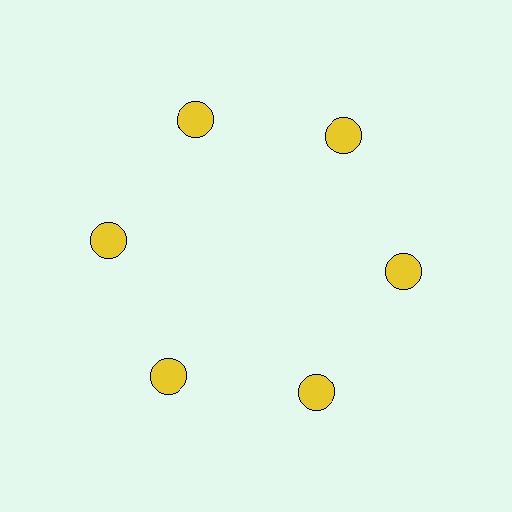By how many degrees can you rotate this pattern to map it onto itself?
The pattern maps onto itself every 60 degrees of rotation.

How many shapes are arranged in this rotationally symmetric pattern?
There are 6 shapes, arranged in 6 groups of 1.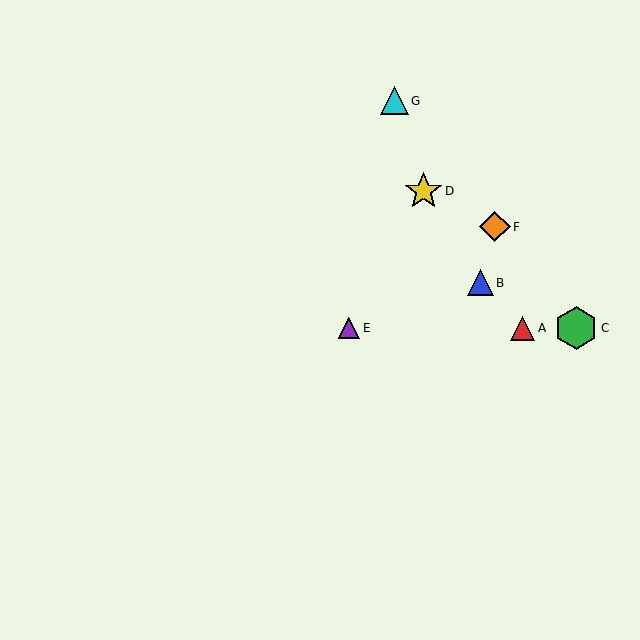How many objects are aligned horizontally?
3 objects (A, C, E) are aligned horizontally.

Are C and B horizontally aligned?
No, C is at y≈328 and B is at y≈283.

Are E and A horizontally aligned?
Yes, both are at y≈328.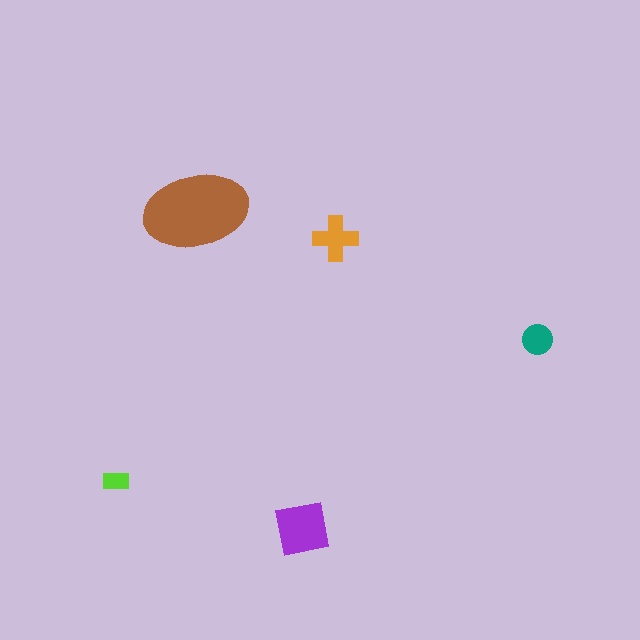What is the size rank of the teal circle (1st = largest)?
4th.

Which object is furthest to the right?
The teal circle is rightmost.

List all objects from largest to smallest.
The brown ellipse, the purple square, the orange cross, the teal circle, the lime rectangle.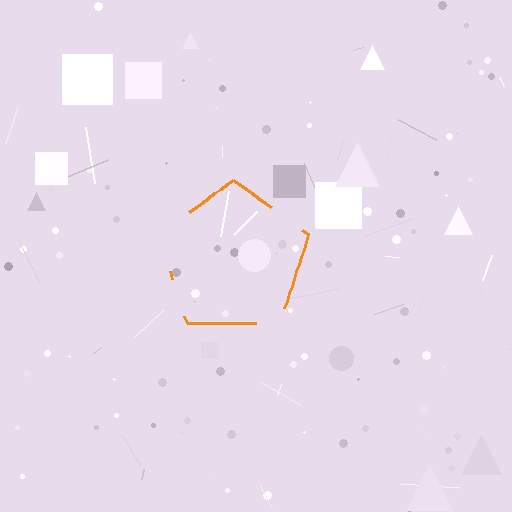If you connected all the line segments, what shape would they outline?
They would outline a pentagon.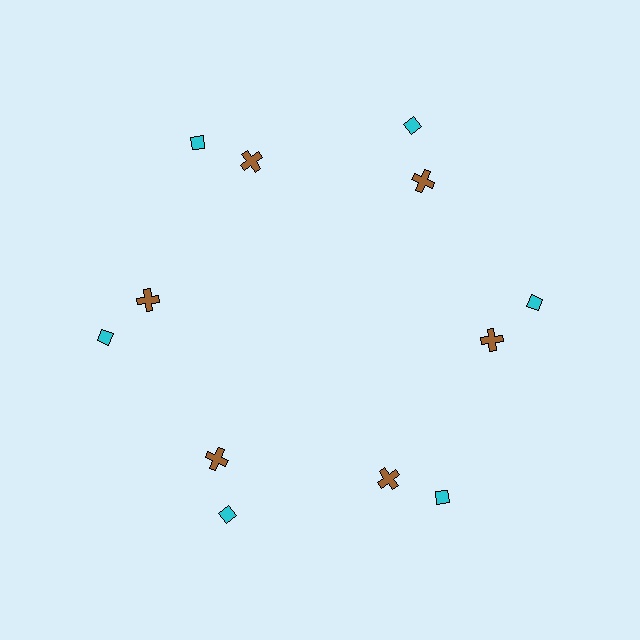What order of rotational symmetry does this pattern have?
This pattern has 6-fold rotational symmetry.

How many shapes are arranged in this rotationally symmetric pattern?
There are 12 shapes, arranged in 6 groups of 2.